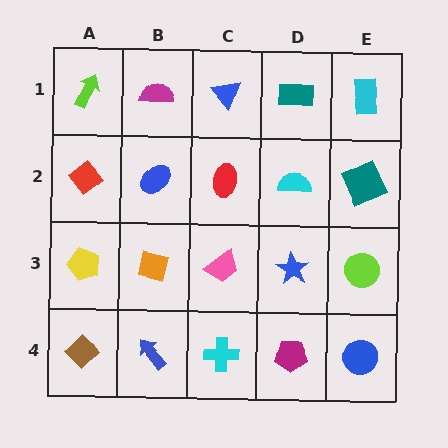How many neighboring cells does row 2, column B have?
4.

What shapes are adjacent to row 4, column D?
A blue star (row 3, column D), a cyan cross (row 4, column C), a blue circle (row 4, column E).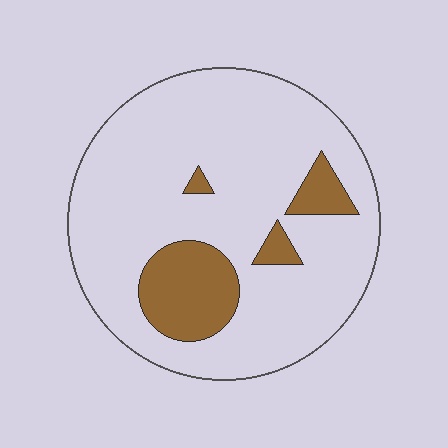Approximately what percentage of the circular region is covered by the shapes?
Approximately 15%.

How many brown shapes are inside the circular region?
4.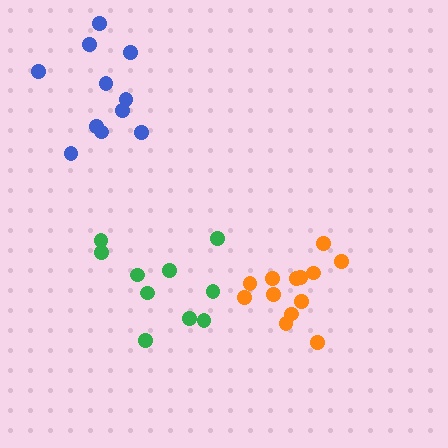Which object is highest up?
The blue cluster is topmost.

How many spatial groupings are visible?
There are 3 spatial groupings.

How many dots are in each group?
Group 1: 10 dots, Group 2: 13 dots, Group 3: 11 dots (34 total).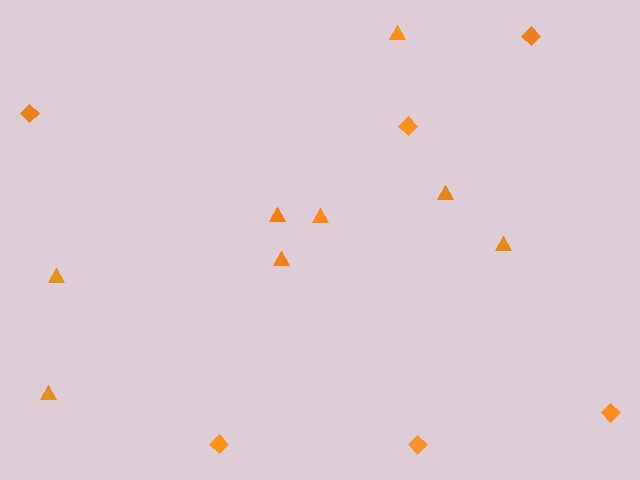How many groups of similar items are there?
There are 2 groups: one group of diamonds (6) and one group of triangles (8).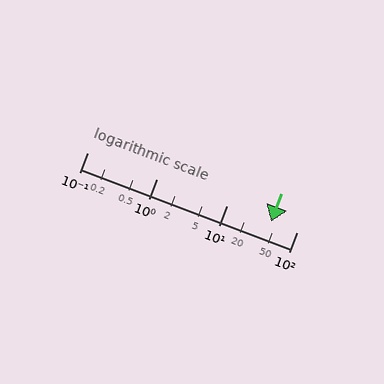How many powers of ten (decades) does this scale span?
The scale spans 3 decades, from 0.1 to 100.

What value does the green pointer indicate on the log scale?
The pointer indicates approximately 43.